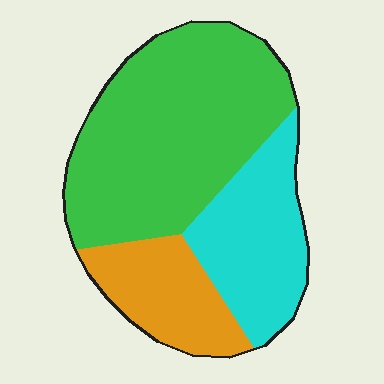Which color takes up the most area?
Green, at roughly 55%.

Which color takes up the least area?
Orange, at roughly 20%.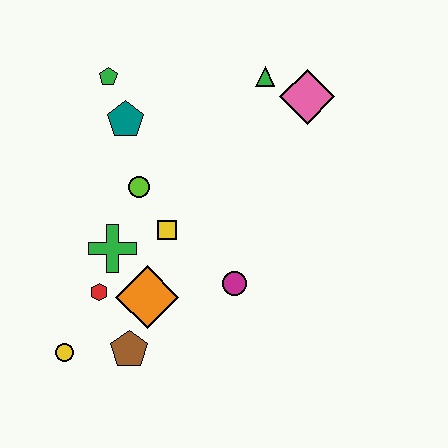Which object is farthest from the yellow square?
The pink diamond is farthest from the yellow square.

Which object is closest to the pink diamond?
The green triangle is closest to the pink diamond.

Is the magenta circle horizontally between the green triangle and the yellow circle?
Yes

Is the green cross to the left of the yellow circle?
No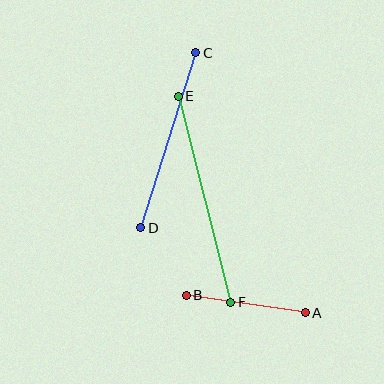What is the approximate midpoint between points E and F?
The midpoint is at approximately (204, 199) pixels.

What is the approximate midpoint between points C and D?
The midpoint is at approximately (168, 140) pixels.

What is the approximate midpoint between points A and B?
The midpoint is at approximately (246, 304) pixels.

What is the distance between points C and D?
The distance is approximately 184 pixels.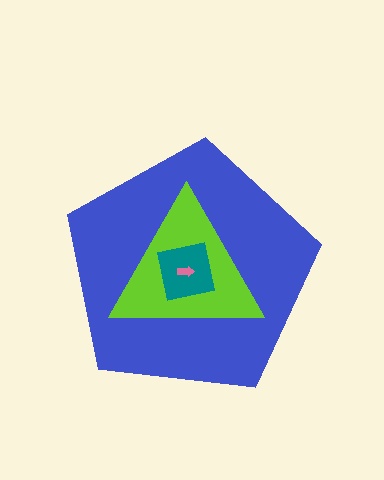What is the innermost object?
The pink arrow.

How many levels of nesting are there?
4.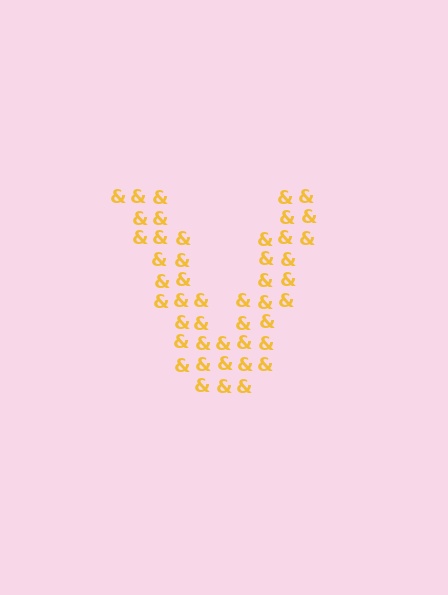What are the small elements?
The small elements are ampersands.